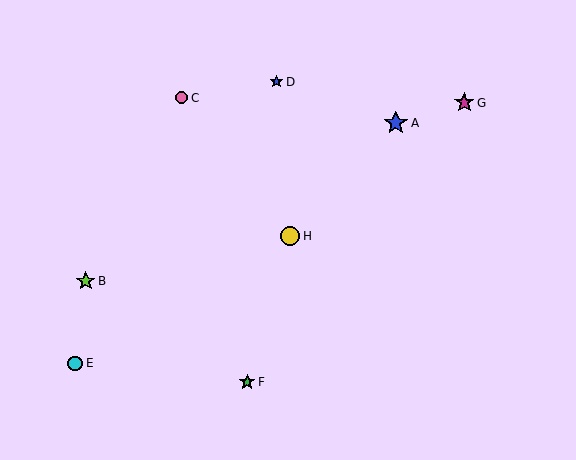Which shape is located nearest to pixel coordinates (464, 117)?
The magenta star (labeled G) at (464, 103) is nearest to that location.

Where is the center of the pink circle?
The center of the pink circle is at (181, 98).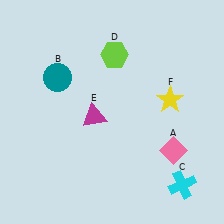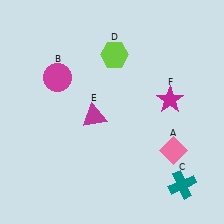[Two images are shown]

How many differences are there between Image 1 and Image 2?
There are 3 differences between the two images.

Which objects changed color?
B changed from teal to magenta. C changed from cyan to teal. F changed from yellow to magenta.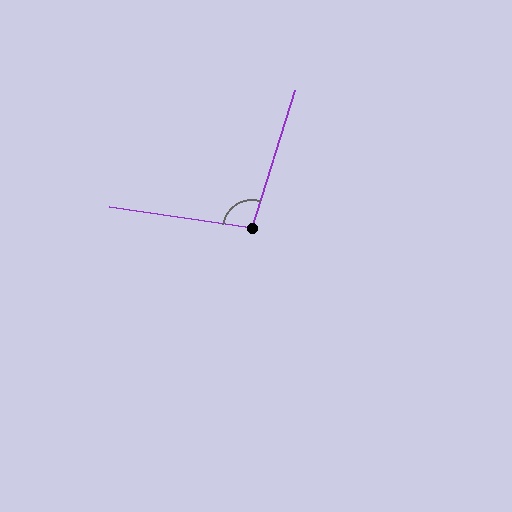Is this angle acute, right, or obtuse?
It is obtuse.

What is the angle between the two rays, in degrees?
Approximately 99 degrees.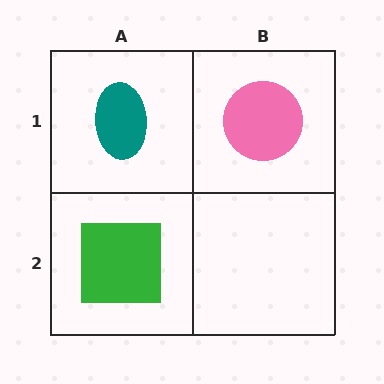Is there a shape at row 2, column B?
No, that cell is empty.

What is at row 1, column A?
A teal ellipse.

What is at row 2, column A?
A green square.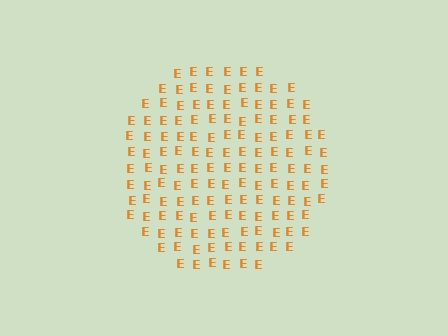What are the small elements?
The small elements are letter E's.